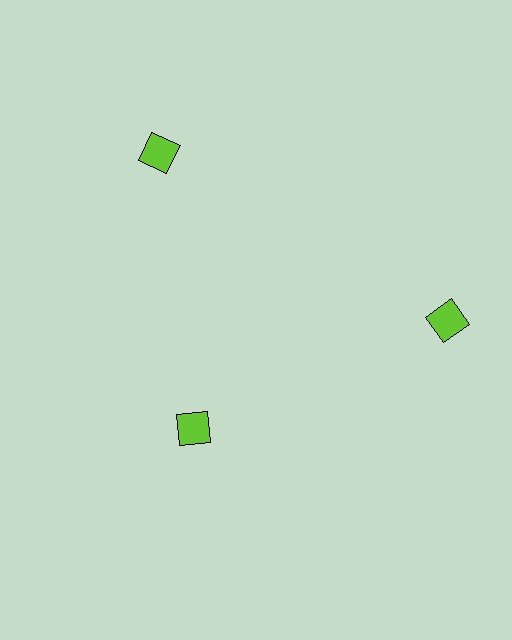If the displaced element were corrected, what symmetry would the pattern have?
It would have 3-fold rotational symmetry — the pattern would map onto itself every 120 degrees.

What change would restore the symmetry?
The symmetry would be restored by moving it outward, back onto the ring so that all 3 squares sit at equal angles and equal distance from the center.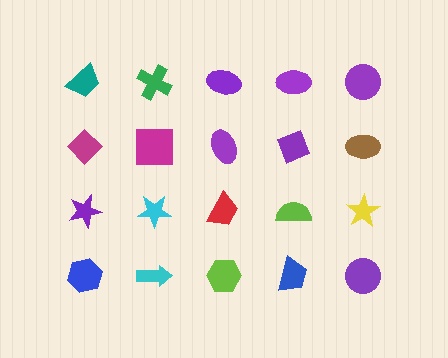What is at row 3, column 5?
A yellow star.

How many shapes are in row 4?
5 shapes.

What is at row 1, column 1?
A teal trapezoid.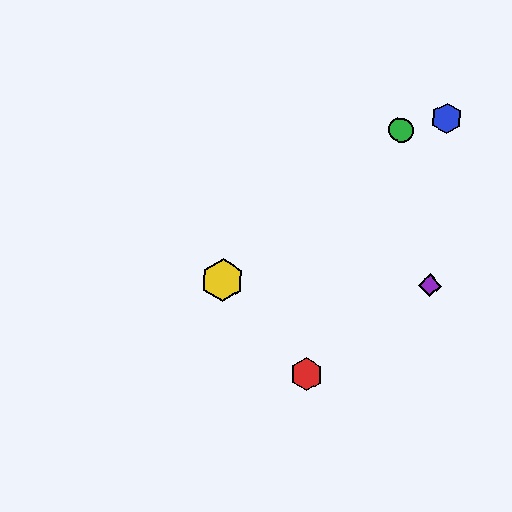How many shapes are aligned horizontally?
2 shapes (the yellow hexagon, the purple diamond) are aligned horizontally.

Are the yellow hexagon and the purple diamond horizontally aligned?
Yes, both are at y≈280.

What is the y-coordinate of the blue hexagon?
The blue hexagon is at y≈118.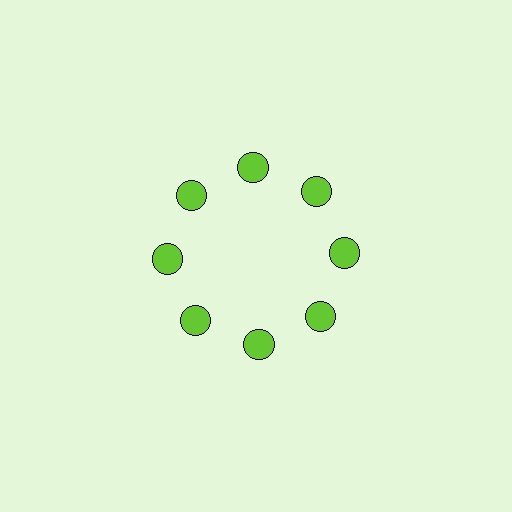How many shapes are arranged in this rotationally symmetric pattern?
There are 8 shapes, arranged in 8 groups of 1.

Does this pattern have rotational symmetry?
Yes, this pattern has 8-fold rotational symmetry. It looks the same after rotating 45 degrees around the center.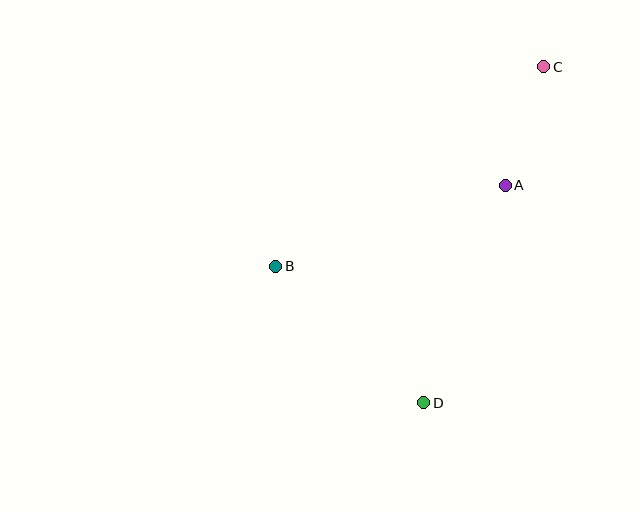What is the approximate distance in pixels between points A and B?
The distance between A and B is approximately 243 pixels.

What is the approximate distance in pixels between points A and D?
The distance between A and D is approximately 232 pixels.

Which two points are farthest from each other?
Points C and D are farthest from each other.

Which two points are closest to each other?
Points A and C are closest to each other.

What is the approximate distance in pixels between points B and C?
The distance between B and C is approximately 334 pixels.